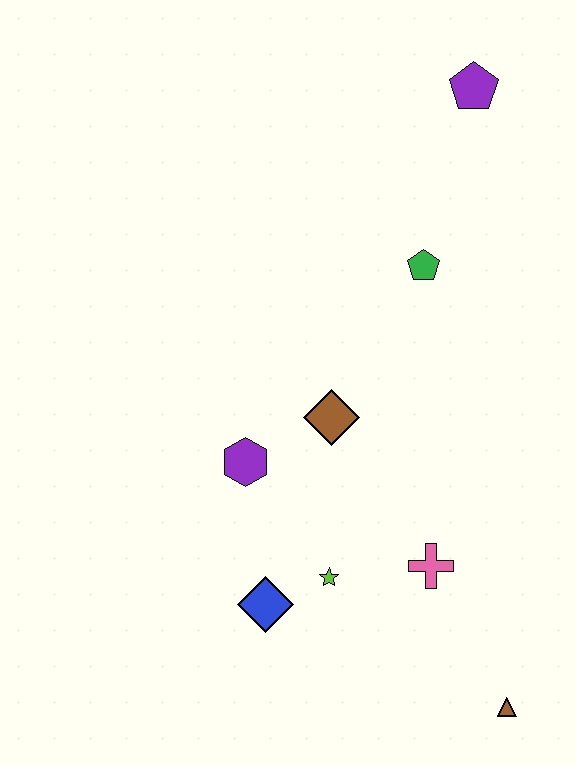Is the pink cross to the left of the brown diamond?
No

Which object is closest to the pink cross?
The lime star is closest to the pink cross.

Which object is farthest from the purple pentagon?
The brown triangle is farthest from the purple pentagon.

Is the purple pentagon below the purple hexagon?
No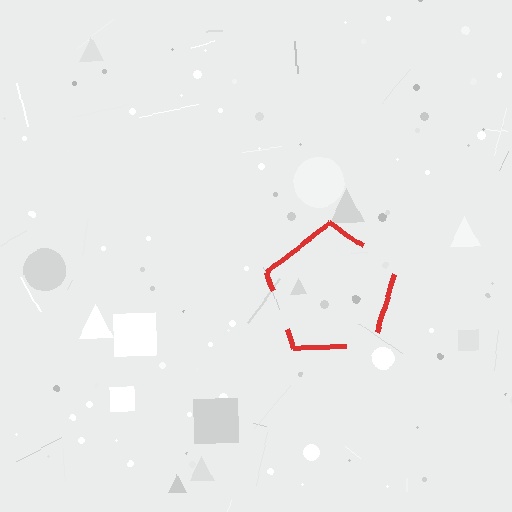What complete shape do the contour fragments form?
The contour fragments form a pentagon.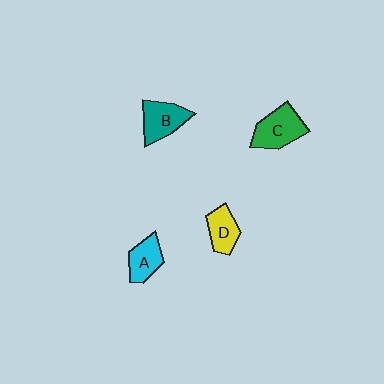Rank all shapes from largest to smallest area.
From largest to smallest: C (green), B (teal), A (cyan), D (yellow).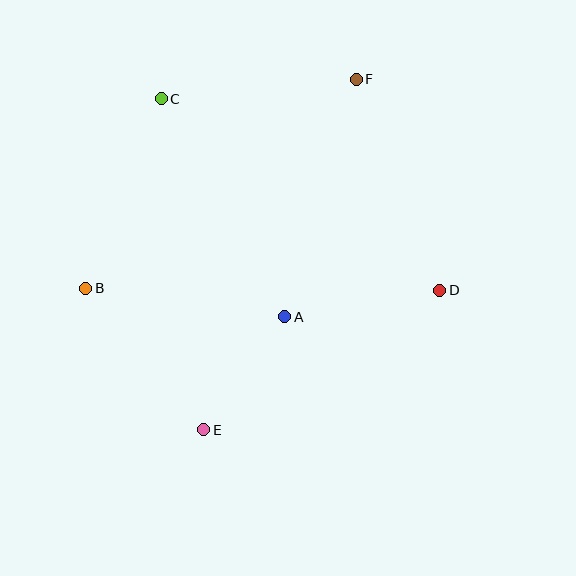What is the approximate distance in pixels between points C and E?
The distance between C and E is approximately 334 pixels.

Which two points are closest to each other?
Points A and E are closest to each other.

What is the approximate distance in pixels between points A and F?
The distance between A and F is approximately 247 pixels.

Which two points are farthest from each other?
Points E and F are farthest from each other.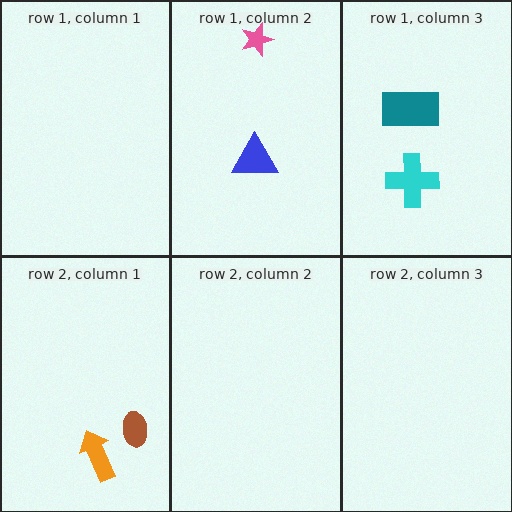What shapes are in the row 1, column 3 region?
The teal rectangle, the cyan cross.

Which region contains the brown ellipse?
The row 2, column 1 region.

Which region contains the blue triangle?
The row 1, column 2 region.